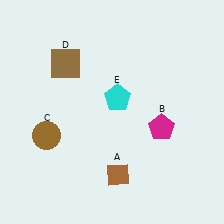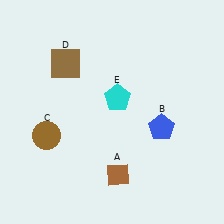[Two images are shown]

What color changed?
The pentagon (B) changed from magenta in Image 1 to blue in Image 2.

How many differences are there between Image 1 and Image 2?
There is 1 difference between the two images.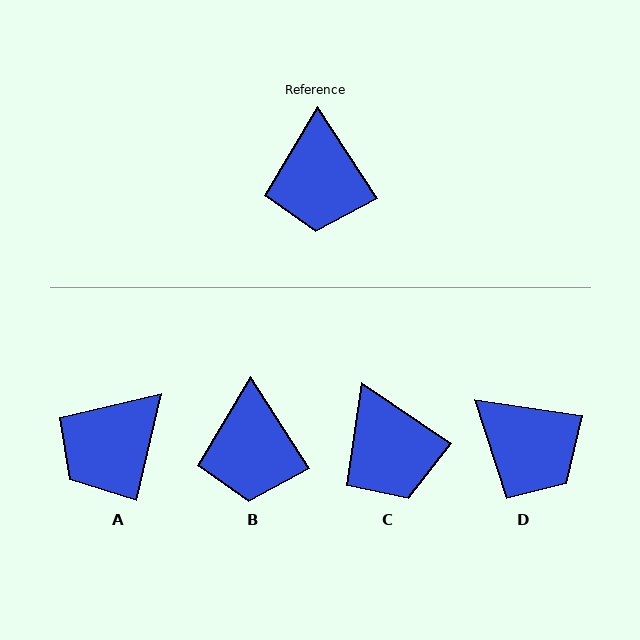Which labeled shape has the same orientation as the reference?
B.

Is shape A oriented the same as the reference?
No, it is off by about 46 degrees.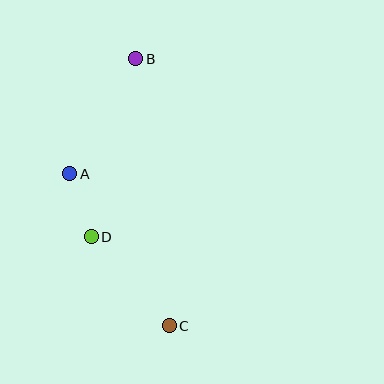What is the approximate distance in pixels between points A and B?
The distance between A and B is approximately 133 pixels.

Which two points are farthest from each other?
Points B and C are farthest from each other.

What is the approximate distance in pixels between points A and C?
The distance between A and C is approximately 182 pixels.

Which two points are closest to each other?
Points A and D are closest to each other.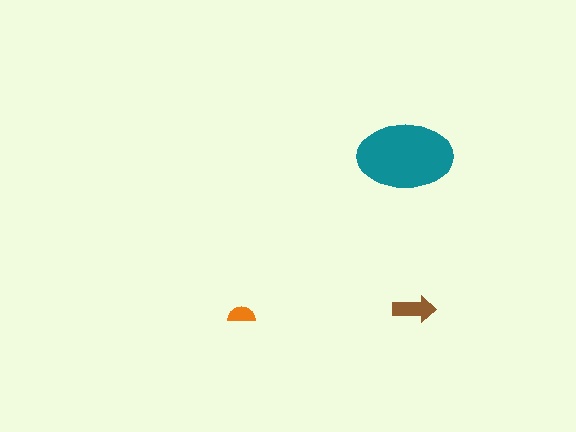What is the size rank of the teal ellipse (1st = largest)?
1st.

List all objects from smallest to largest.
The orange semicircle, the brown arrow, the teal ellipse.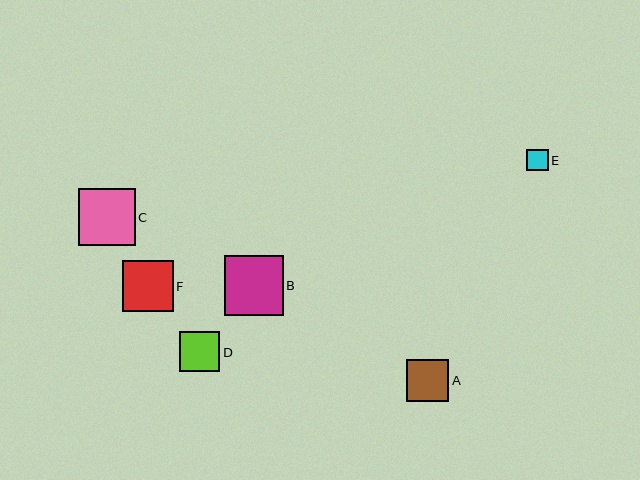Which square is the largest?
Square B is the largest with a size of approximately 59 pixels.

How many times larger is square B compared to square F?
Square B is approximately 1.2 times the size of square F.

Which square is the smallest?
Square E is the smallest with a size of approximately 21 pixels.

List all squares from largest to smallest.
From largest to smallest: B, C, F, A, D, E.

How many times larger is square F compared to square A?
Square F is approximately 1.2 times the size of square A.